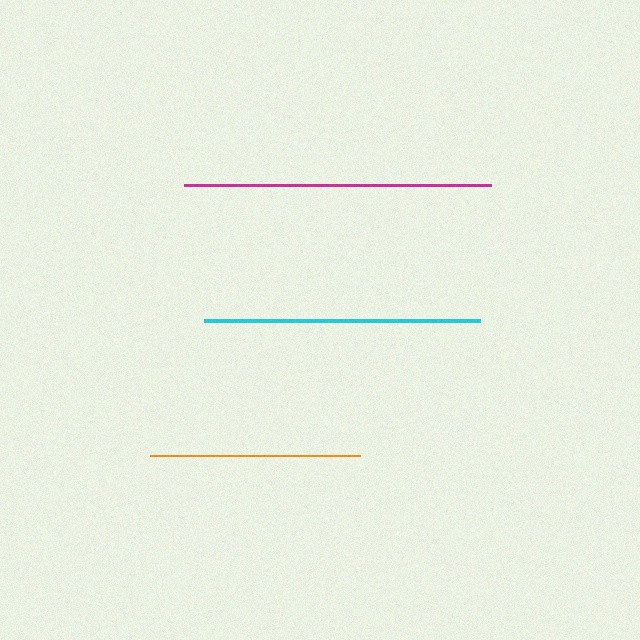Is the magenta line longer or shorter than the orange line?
The magenta line is longer than the orange line.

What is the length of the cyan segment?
The cyan segment is approximately 276 pixels long.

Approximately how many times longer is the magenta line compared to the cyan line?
The magenta line is approximately 1.1 times the length of the cyan line.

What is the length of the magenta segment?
The magenta segment is approximately 307 pixels long.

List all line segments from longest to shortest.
From longest to shortest: magenta, cyan, orange.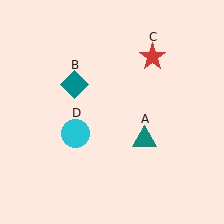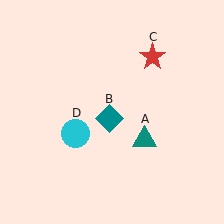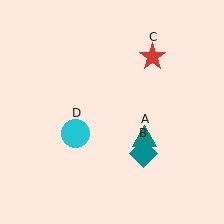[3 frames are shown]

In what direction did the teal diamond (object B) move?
The teal diamond (object B) moved down and to the right.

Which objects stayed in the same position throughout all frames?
Teal triangle (object A) and red star (object C) and cyan circle (object D) remained stationary.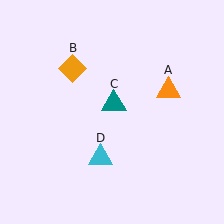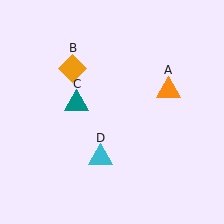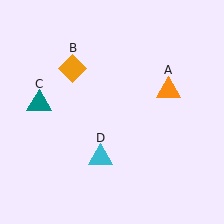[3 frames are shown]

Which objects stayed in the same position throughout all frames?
Orange triangle (object A) and orange diamond (object B) and cyan triangle (object D) remained stationary.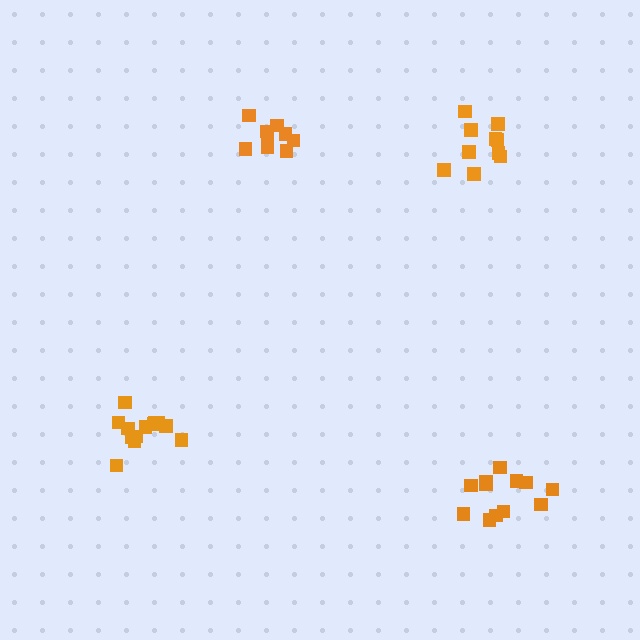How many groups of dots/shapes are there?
There are 4 groups.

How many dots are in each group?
Group 1: 13 dots, Group 2: 9 dots, Group 3: 12 dots, Group 4: 10 dots (44 total).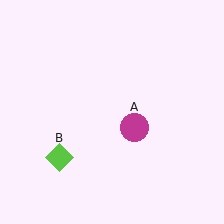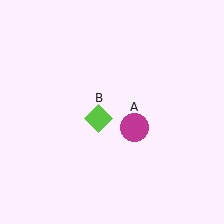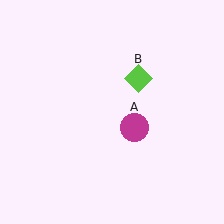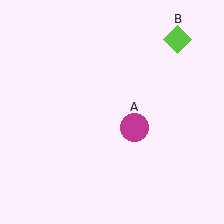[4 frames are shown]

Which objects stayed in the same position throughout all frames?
Magenta circle (object A) remained stationary.